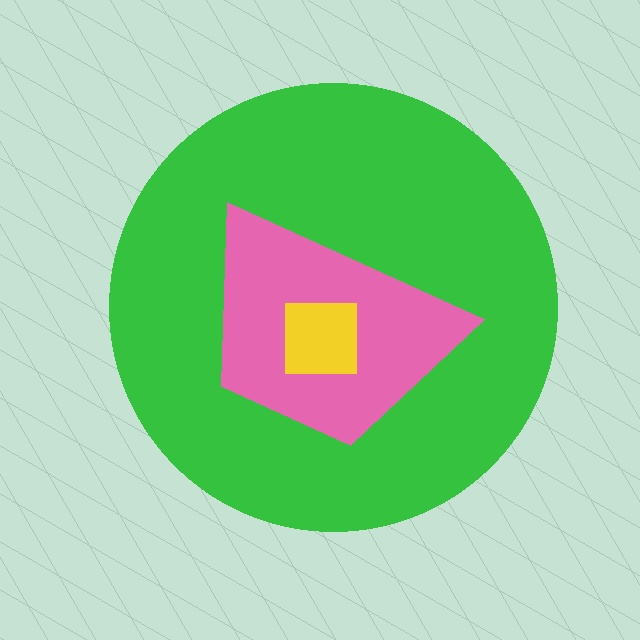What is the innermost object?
The yellow square.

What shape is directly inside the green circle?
The pink trapezoid.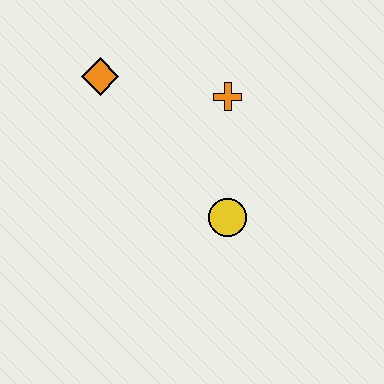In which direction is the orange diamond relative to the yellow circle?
The orange diamond is above the yellow circle.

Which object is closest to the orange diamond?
The orange cross is closest to the orange diamond.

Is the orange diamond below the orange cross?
No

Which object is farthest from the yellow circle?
The orange diamond is farthest from the yellow circle.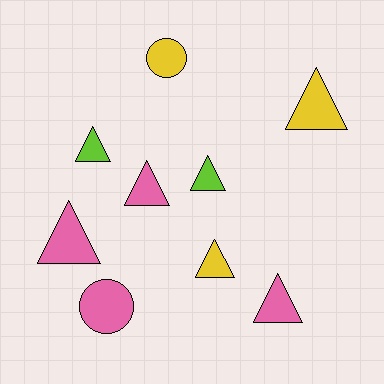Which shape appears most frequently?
Triangle, with 7 objects.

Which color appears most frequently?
Pink, with 4 objects.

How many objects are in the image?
There are 9 objects.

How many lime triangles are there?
There are 2 lime triangles.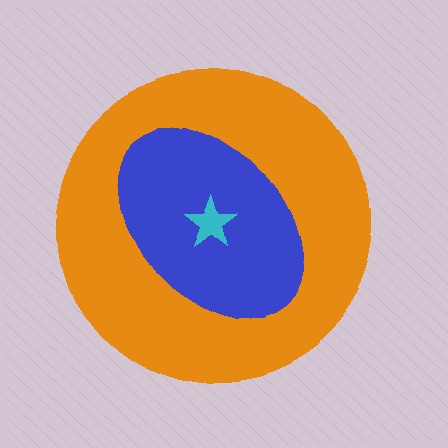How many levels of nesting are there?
3.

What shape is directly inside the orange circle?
The blue ellipse.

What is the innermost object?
The cyan star.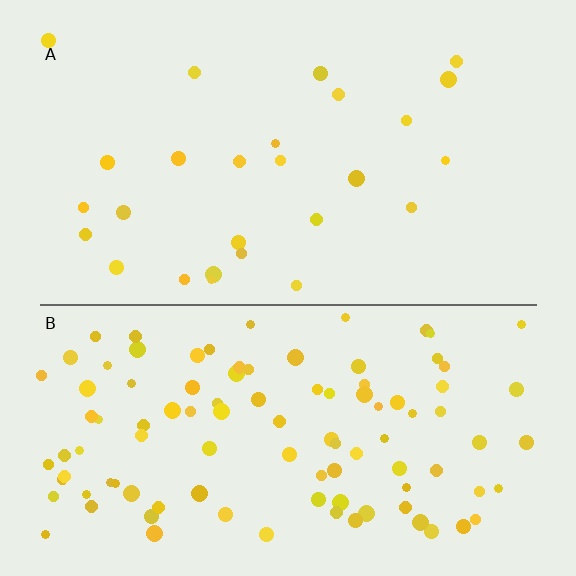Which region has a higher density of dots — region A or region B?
B (the bottom).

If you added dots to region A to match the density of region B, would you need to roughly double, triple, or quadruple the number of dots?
Approximately quadruple.